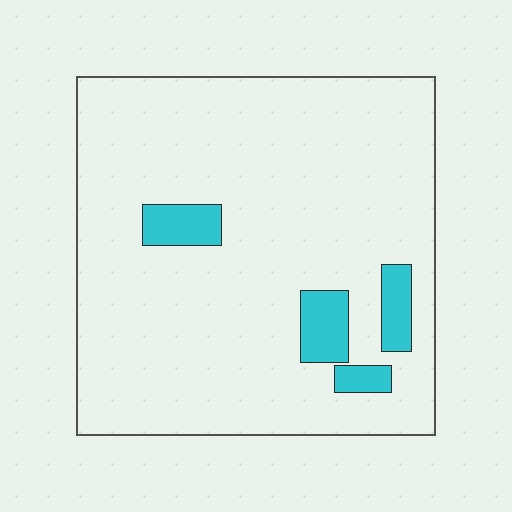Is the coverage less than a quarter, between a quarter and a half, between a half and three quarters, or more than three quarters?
Less than a quarter.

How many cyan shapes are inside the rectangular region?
4.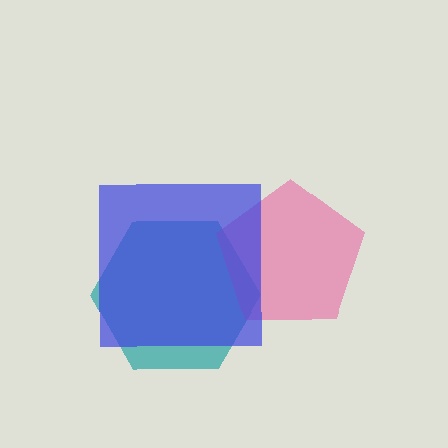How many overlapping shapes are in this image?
There are 3 overlapping shapes in the image.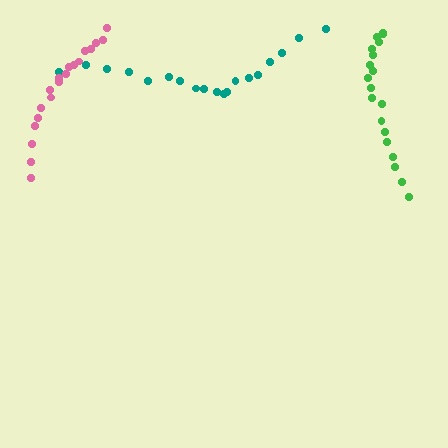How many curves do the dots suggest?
There are 3 distinct paths.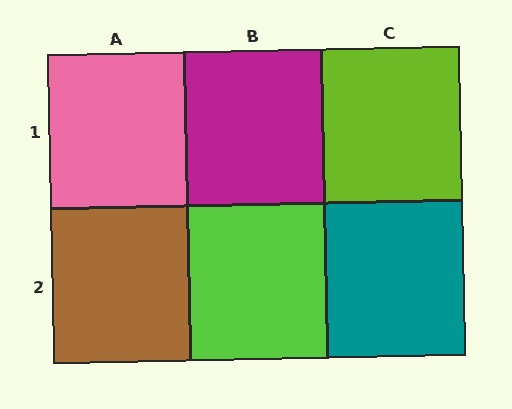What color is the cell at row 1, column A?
Pink.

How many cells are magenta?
1 cell is magenta.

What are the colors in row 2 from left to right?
Brown, lime, teal.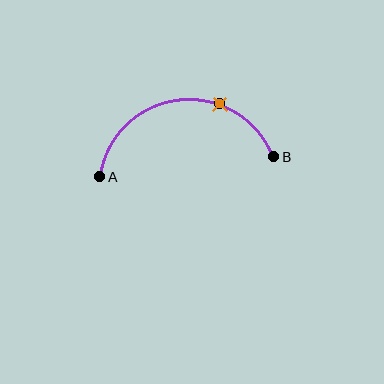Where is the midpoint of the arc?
The arc midpoint is the point on the curve farthest from the straight line joining A and B. It sits above that line.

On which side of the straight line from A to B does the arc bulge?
The arc bulges above the straight line connecting A and B.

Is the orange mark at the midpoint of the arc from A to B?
No. The orange mark lies on the arc but is closer to endpoint B. The arc midpoint would be at the point on the curve equidistant along the arc from both A and B.